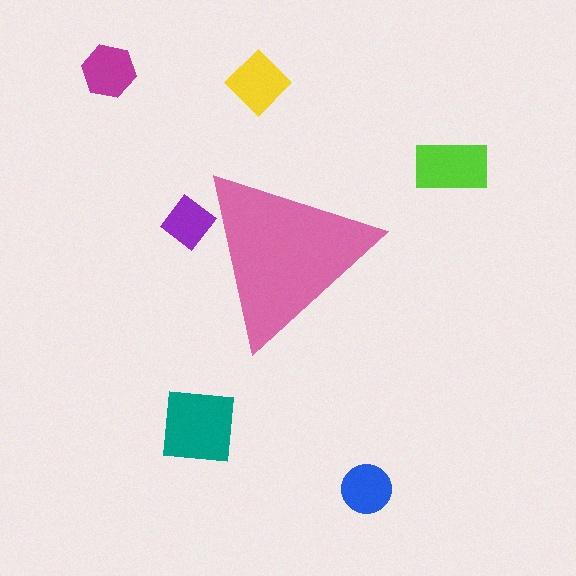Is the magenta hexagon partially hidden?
No, the magenta hexagon is fully visible.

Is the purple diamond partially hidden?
Yes, the purple diamond is partially hidden behind the pink triangle.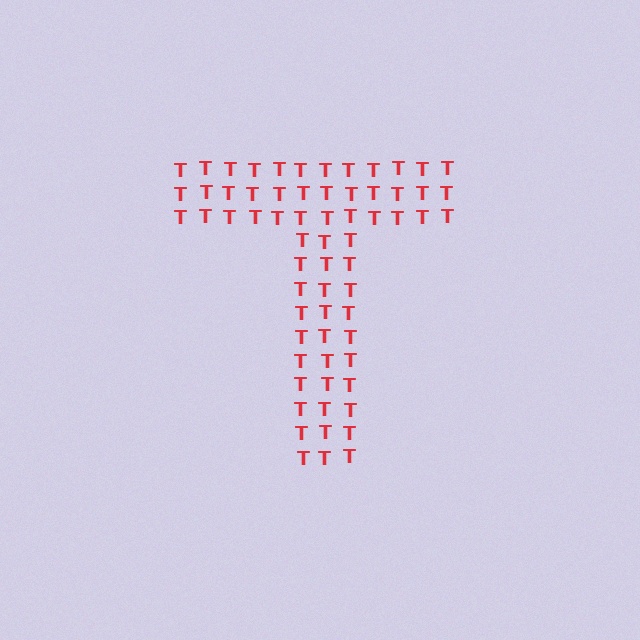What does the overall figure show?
The overall figure shows the letter T.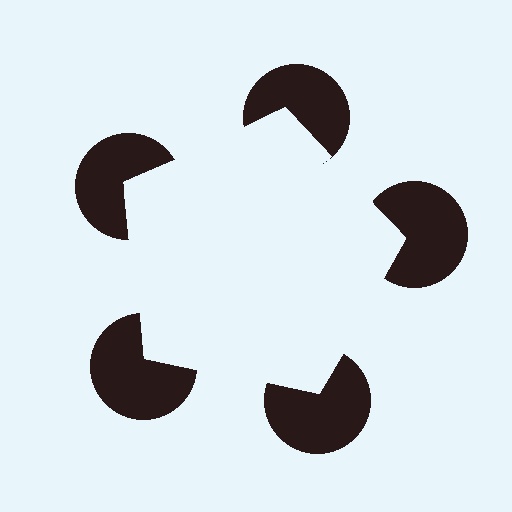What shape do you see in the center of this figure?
An illusory pentagon — its edges are inferred from the aligned wedge cuts in the pac-man discs, not physically drawn.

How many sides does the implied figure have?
5 sides.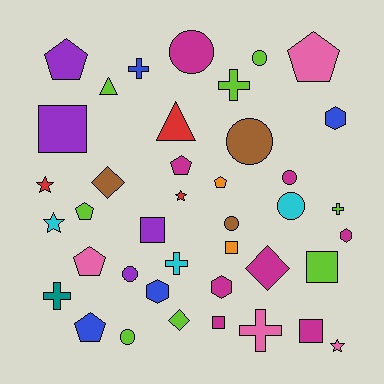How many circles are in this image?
There are 8 circles.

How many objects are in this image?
There are 40 objects.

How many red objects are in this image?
There are 3 red objects.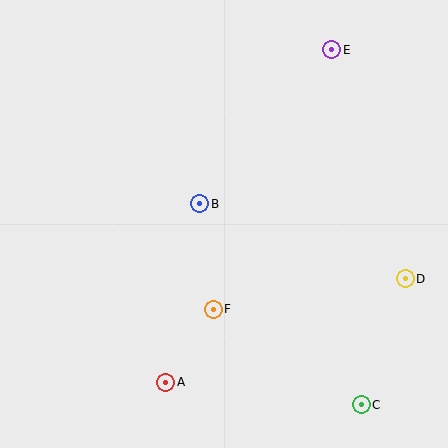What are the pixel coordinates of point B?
Point B is at (200, 204).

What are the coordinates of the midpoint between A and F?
The midpoint between A and F is at (190, 346).